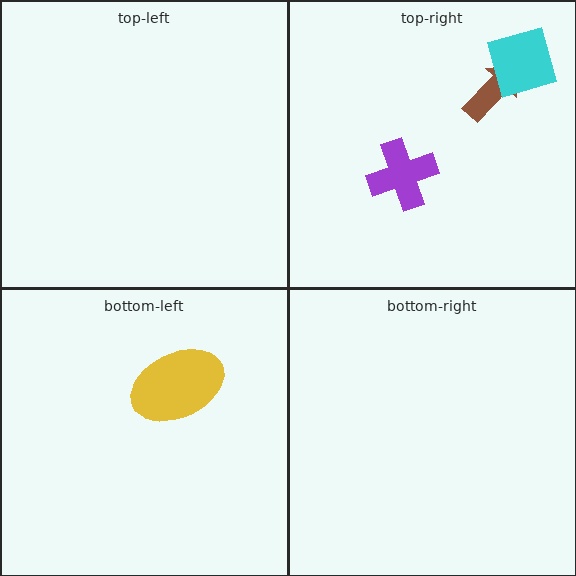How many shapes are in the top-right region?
3.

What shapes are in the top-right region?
The brown arrow, the purple cross, the cyan diamond.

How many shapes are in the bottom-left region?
1.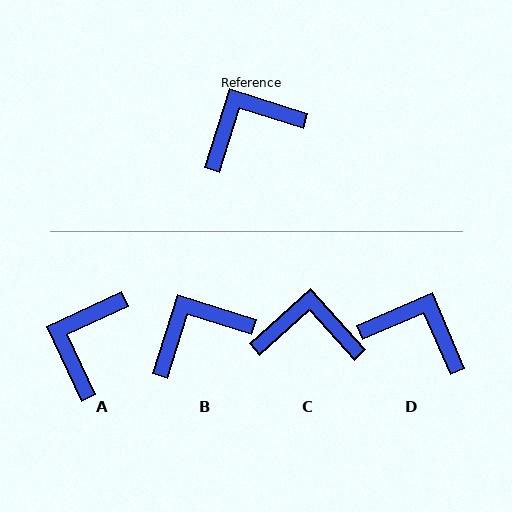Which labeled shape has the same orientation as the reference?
B.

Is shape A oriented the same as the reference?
No, it is off by about 42 degrees.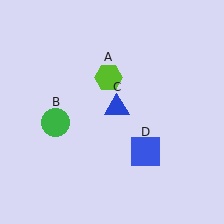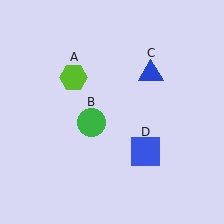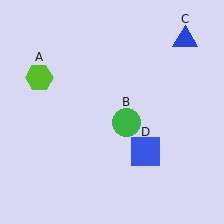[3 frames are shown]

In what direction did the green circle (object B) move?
The green circle (object B) moved right.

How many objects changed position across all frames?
3 objects changed position: lime hexagon (object A), green circle (object B), blue triangle (object C).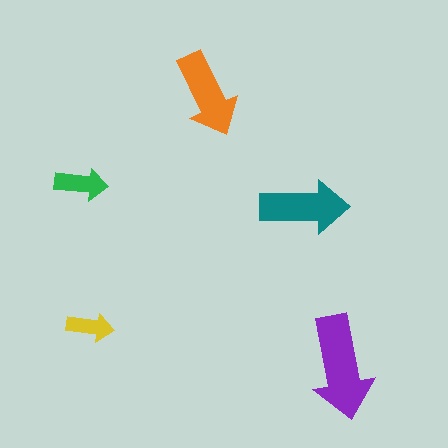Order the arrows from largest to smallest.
the purple one, the teal one, the orange one, the green one, the yellow one.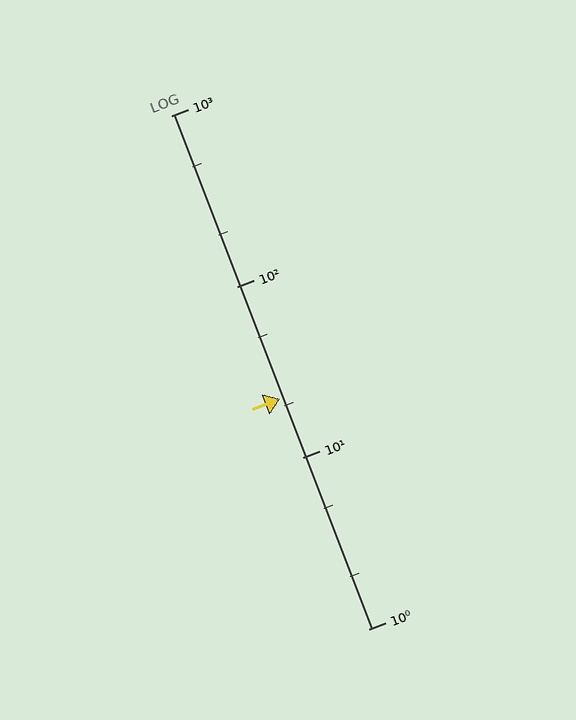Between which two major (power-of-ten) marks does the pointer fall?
The pointer is between 10 and 100.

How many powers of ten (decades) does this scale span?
The scale spans 3 decades, from 1 to 1000.